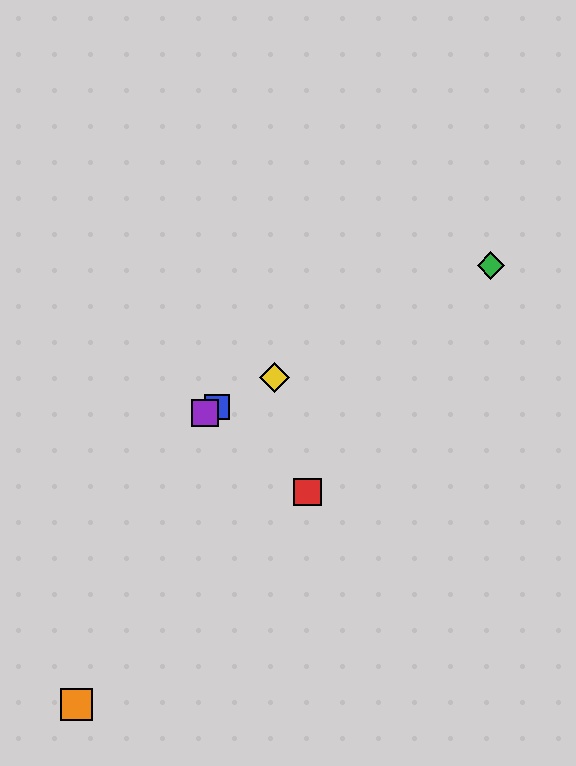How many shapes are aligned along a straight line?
4 shapes (the blue square, the green diamond, the yellow diamond, the purple square) are aligned along a straight line.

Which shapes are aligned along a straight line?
The blue square, the green diamond, the yellow diamond, the purple square are aligned along a straight line.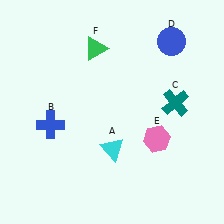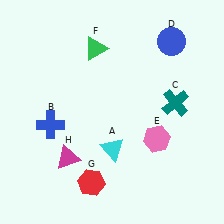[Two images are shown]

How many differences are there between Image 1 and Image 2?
There are 2 differences between the two images.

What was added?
A red hexagon (G), a magenta triangle (H) were added in Image 2.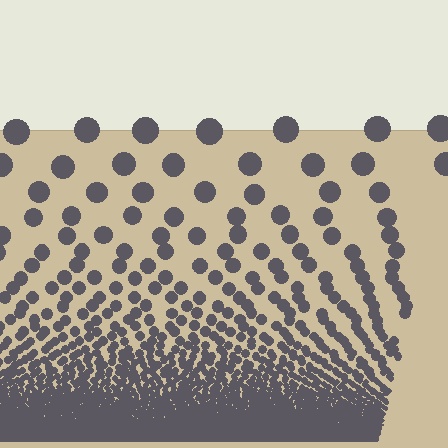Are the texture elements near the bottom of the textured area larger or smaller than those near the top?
Smaller. The gradient is inverted — elements near the bottom are smaller and denser.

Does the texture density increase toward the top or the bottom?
Density increases toward the bottom.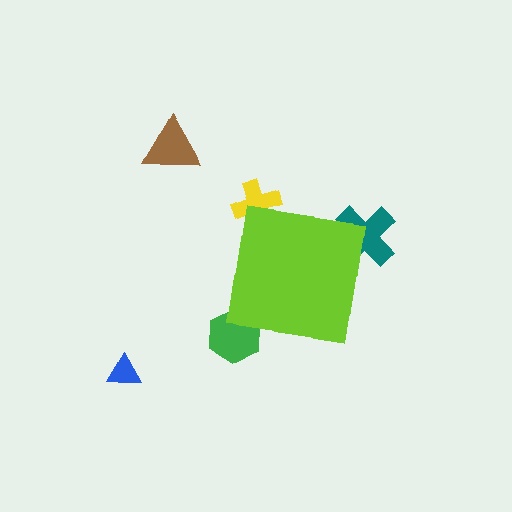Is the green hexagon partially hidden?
Yes, the green hexagon is partially hidden behind the lime square.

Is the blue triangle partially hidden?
No, the blue triangle is fully visible.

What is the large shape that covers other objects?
A lime square.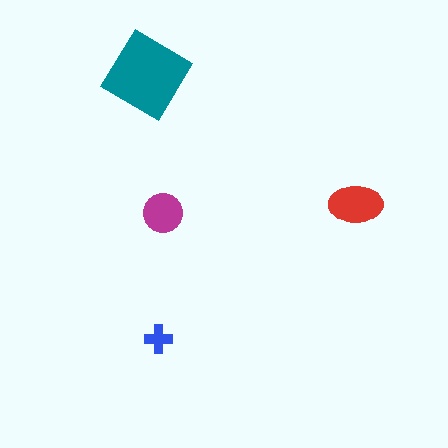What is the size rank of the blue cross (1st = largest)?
4th.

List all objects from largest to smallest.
The teal diamond, the red ellipse, the magenta circle, the blue cross.